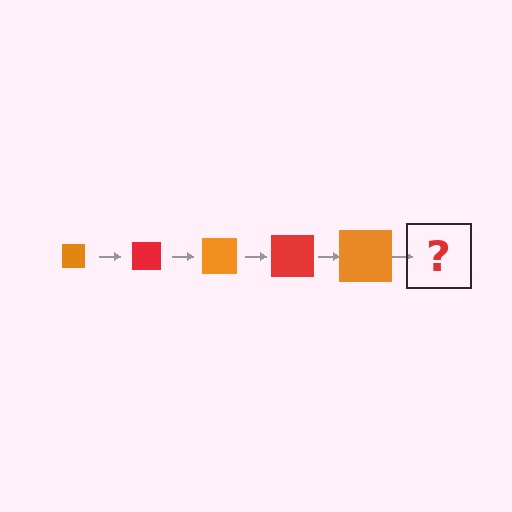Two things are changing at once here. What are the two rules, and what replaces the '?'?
The two rules are that the square grows larger each step and the color cycles through orange and red. The '?' should be a red square, larger than the previous one.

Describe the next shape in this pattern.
It should be a red square, larger than the previous one.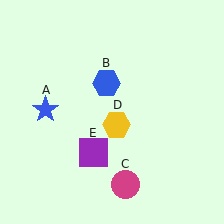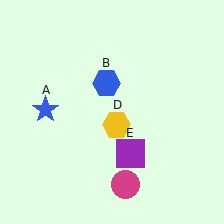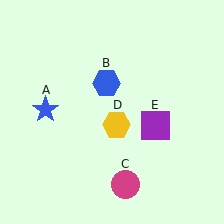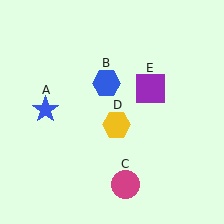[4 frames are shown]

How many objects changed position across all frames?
1 object changed position: purple square (object E).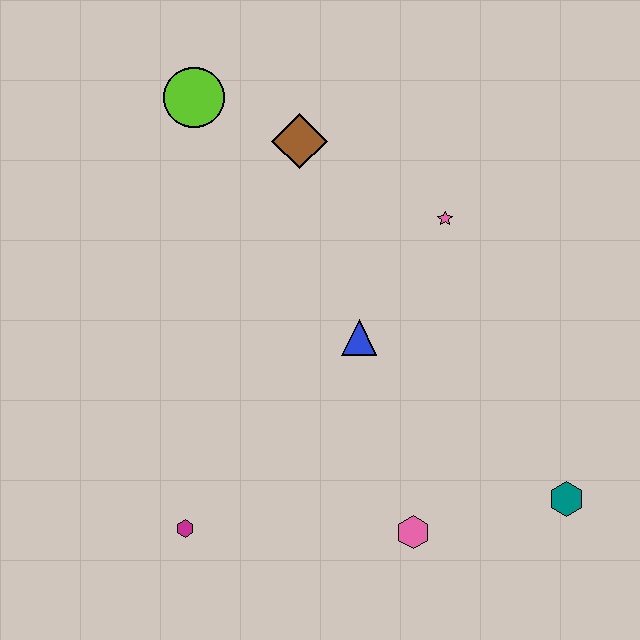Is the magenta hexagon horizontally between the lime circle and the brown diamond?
No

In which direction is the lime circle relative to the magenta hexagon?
The lime circle is above the magenta hexagon.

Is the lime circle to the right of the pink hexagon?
No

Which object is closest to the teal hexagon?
The pink hexagon is closest to the teal hexagon.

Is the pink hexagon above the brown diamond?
No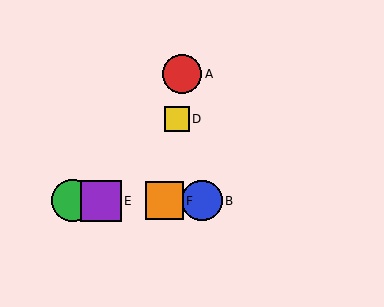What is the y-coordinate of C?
Object C is at y≈201.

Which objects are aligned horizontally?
Objects B, C, E, F are aligned horizontally.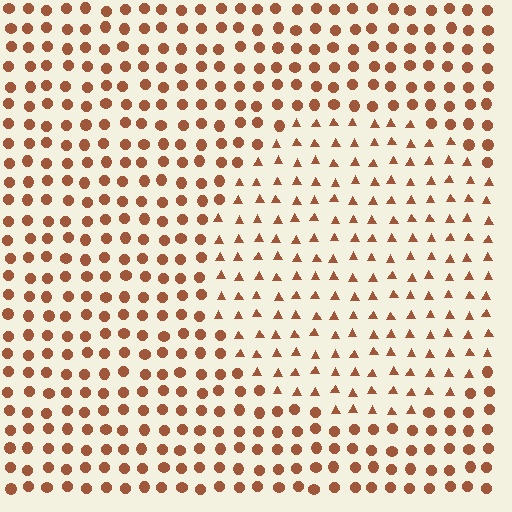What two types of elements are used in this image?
The image uses triangles inside the circle region and circles outside it.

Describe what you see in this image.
The image is filled with small brown elements arranged in a uniform grid. A circle-shaped region contains triangles, while the surrounding area contains circles. The boundary is defined purely by the change in element shape.